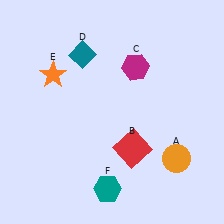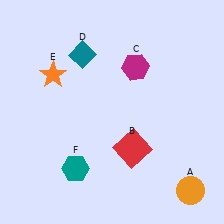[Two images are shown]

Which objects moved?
The objects that moved are: the orange circle (A), the teal hexagon (F).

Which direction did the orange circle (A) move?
The orange circle (A) moved down.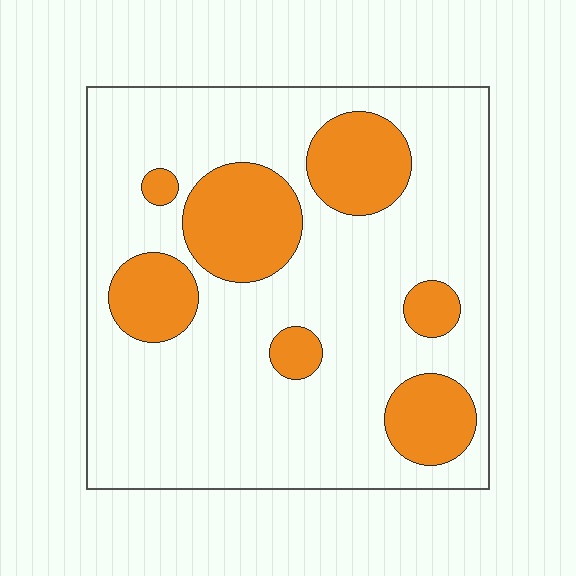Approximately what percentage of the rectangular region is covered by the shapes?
Approximately 25%.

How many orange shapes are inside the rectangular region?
7.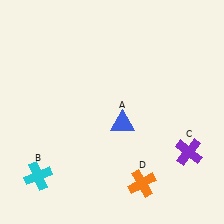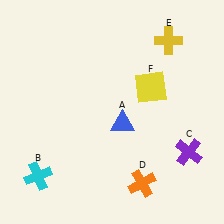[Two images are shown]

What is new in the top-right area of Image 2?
A yellow cross (E) was added in the top-right area of Image 2.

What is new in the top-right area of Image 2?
A yellow square (F) was added in the top-right area of Image 2.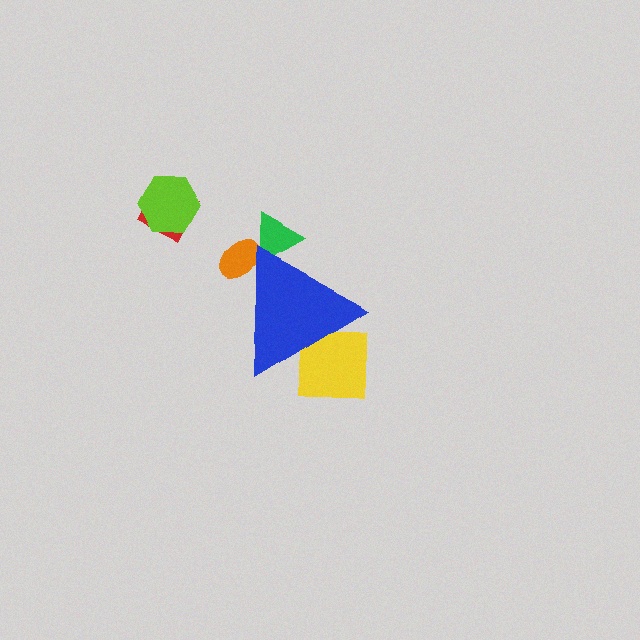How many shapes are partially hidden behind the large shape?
3 shapes are partially hidden.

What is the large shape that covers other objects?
A blue triangle.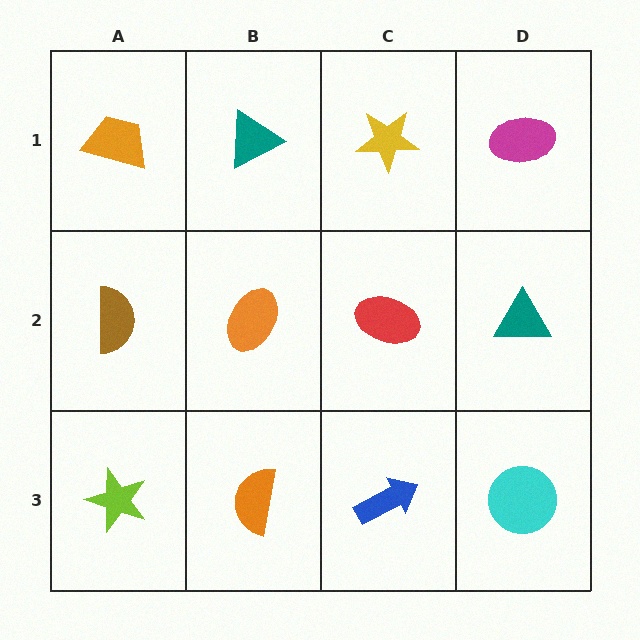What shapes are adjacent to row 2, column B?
A teal triangle (row 1, column B), an orange semicircle (row 3, column B), a brown semicircle (row 2, column A), a red ellipse (row 2, column C).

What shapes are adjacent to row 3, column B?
An orange ellipse (row 2, column B), a lime star (row 3, column A), a blue arrow (row 3, column C).